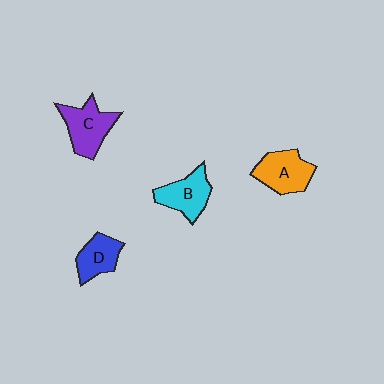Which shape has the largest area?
Shape C (purple).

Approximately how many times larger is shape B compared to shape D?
Approximately 1.2 times.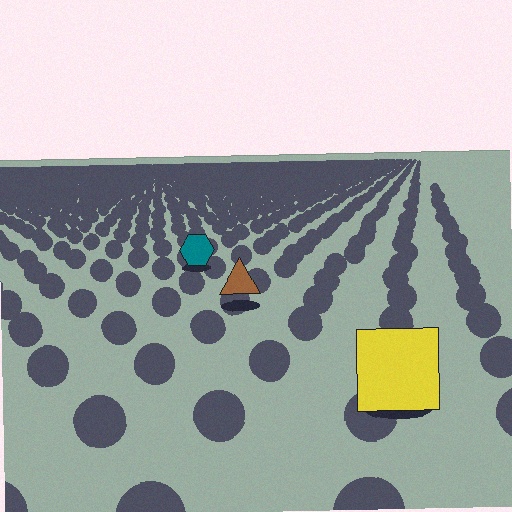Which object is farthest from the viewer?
The teal hexagon is farthest from the viewer. It appears smaller and the ground texture around it is denser.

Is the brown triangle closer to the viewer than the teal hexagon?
Yes. The brown triangle is closer — you can tell from the texture gradient: the ground texture is coarser near it.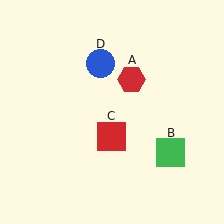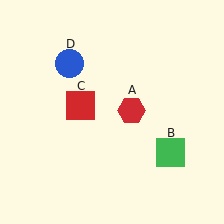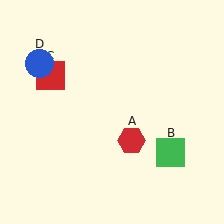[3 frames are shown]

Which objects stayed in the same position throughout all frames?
Green square (object B) remained stationary.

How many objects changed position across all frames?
3 objects changed position: red hexagon (object A), red square (object C), blue circle (object D).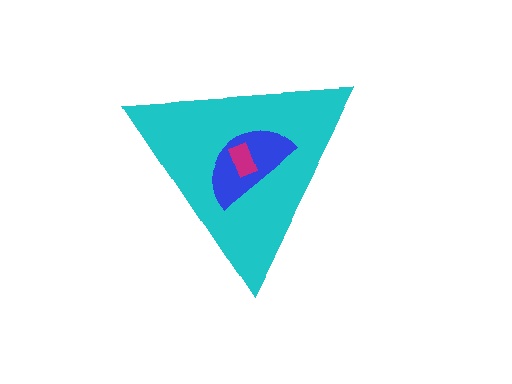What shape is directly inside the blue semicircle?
The magenta rectangle.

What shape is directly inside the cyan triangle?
The blue semicircle.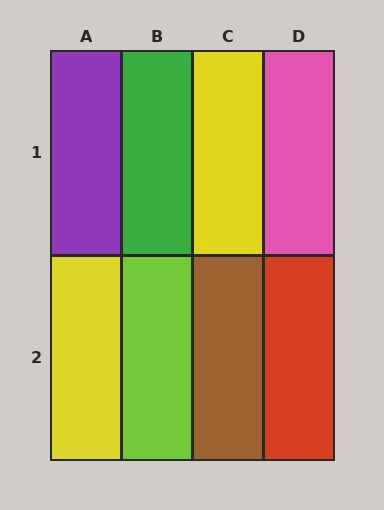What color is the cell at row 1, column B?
Green.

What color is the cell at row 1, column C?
Yellow.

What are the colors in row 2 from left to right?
Yellow, lime, brown, red.